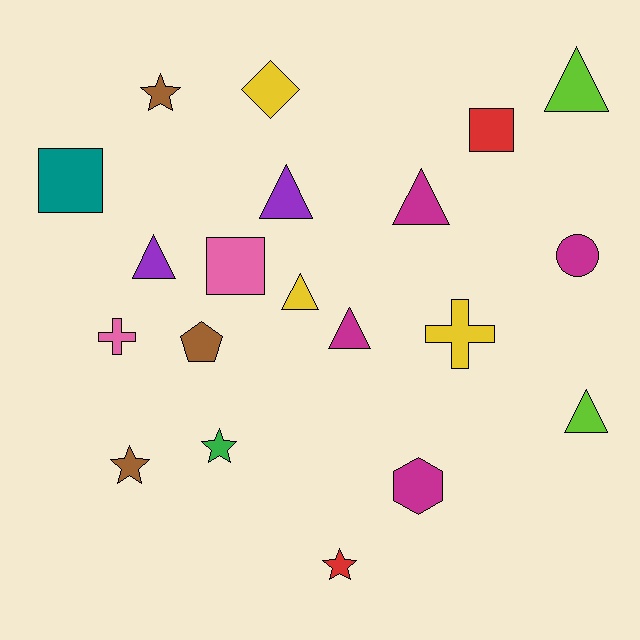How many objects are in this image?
There are 20 objects.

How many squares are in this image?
There are 3 squares.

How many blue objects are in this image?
There are no blue objects.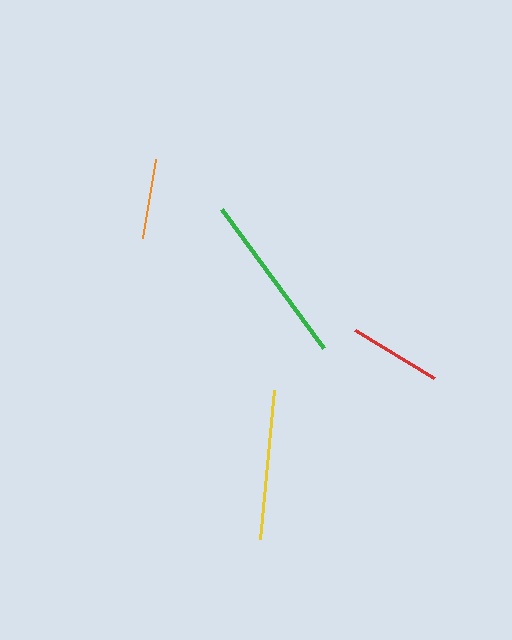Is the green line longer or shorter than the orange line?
The green line is longer than the orange line.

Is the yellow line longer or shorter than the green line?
The green line is longer than the yellow line.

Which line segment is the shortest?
The orange line is the shortest at approximately 80 pixels.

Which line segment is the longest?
The green line is the longest at approximately 172 pixels.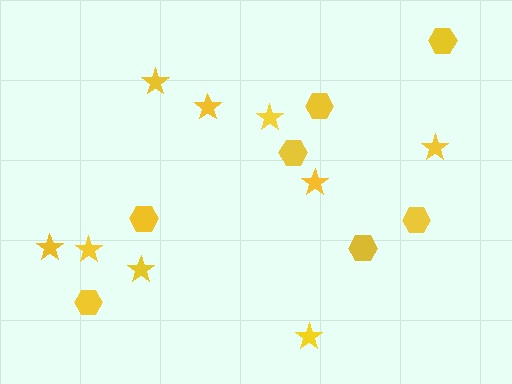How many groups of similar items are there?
There are 2 groups: one group of hexagons (7) and one group of stars (9).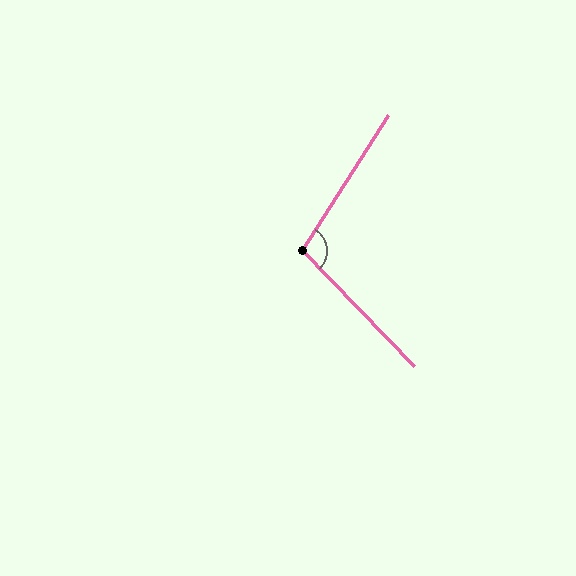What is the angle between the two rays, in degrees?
Approximately 103 degrees.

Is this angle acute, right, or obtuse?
It is obtuse.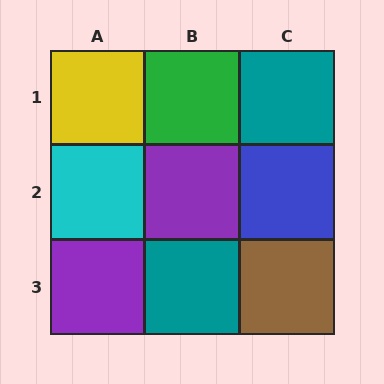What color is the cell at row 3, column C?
Brown.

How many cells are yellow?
1 cell is yellow.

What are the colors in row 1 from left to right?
Yellow, green, teal.